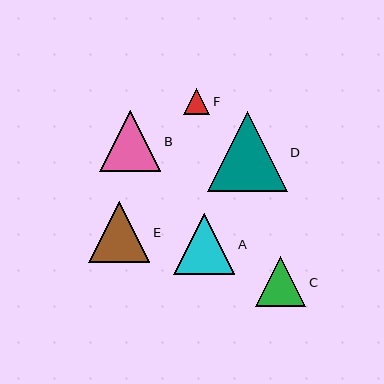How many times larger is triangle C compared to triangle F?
Triangle C is approximately 1.9 times the size of triangle F.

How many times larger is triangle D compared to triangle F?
Triangle D is approximately 3.0 times the size of triangle F.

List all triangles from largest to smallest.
From largest to smallest: D, A, B, E, C, F.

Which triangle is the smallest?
Triangle F is the smallest with a size of approximately 26 pixels.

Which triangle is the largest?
Triangle D is the largest with a size of approximately 79 pixels.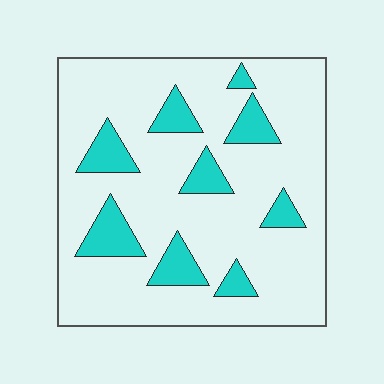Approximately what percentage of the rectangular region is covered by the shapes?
Approximately 20%.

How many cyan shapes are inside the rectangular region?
9.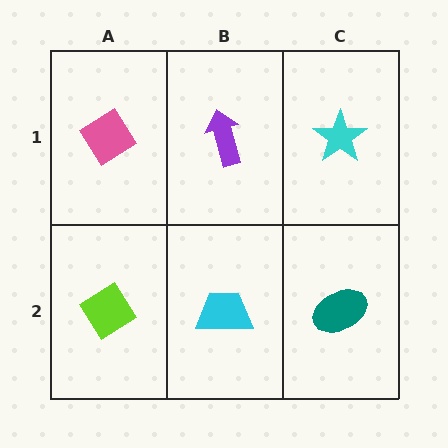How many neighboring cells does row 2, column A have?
2.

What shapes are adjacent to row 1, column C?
A teal ellipse (row 2, column C), a purple arrow (row 1, column B).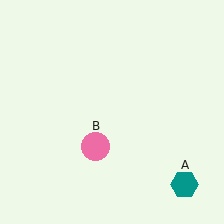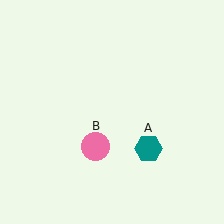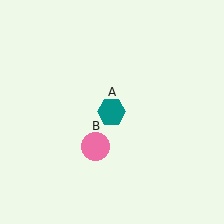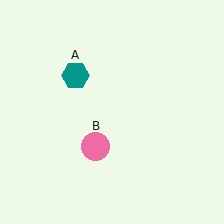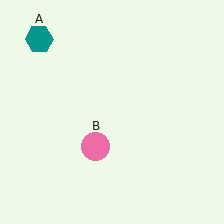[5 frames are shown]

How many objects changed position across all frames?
1 object changed position: teal hexagon (object A).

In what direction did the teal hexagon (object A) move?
The teal hexagon (object A) moved up and to the left.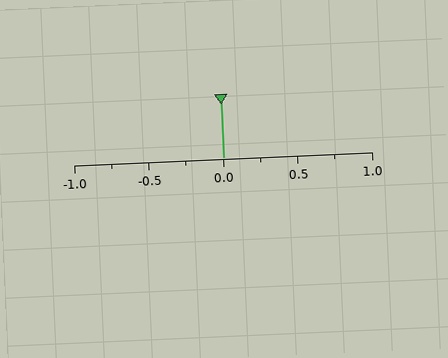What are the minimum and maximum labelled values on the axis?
The axis runs from -1.0 to 1.0.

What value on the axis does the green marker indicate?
The marker indicates approximately 0.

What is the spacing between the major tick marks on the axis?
The major ticks are spaced 0.5 apart.